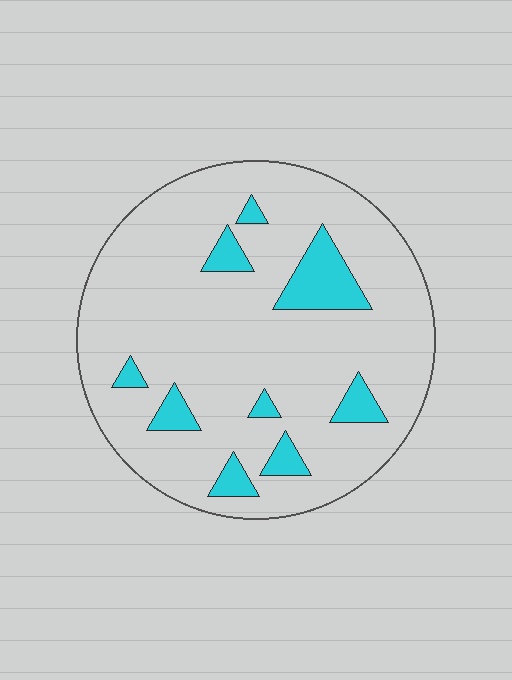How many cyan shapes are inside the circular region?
9.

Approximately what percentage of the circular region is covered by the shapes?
Approximately 15%.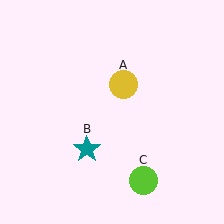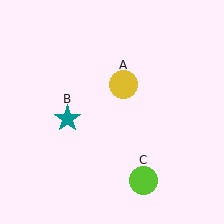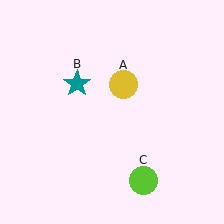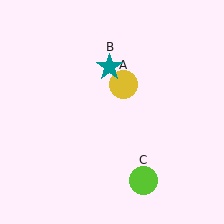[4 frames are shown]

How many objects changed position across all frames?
1 object changed position: teal star (object B).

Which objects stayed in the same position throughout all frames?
Yellow circle (object A) and lime circle (object C) remained stationary.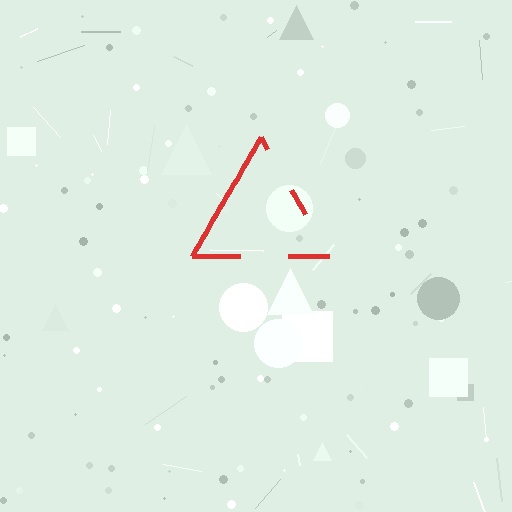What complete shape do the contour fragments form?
The contour fragments form a triangle.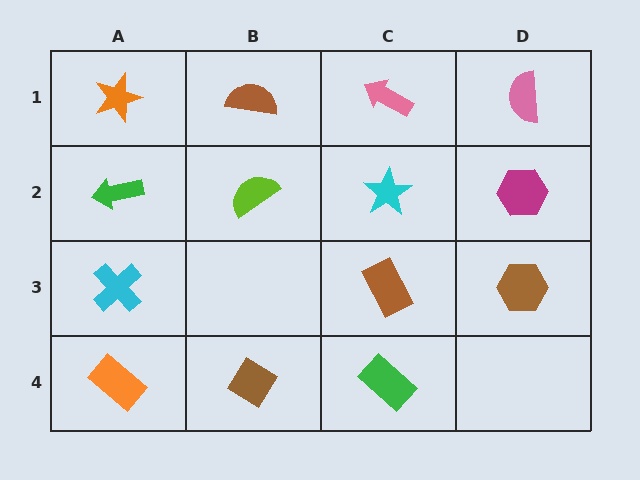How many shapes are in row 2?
4 shapes.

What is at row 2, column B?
A lime semicircle.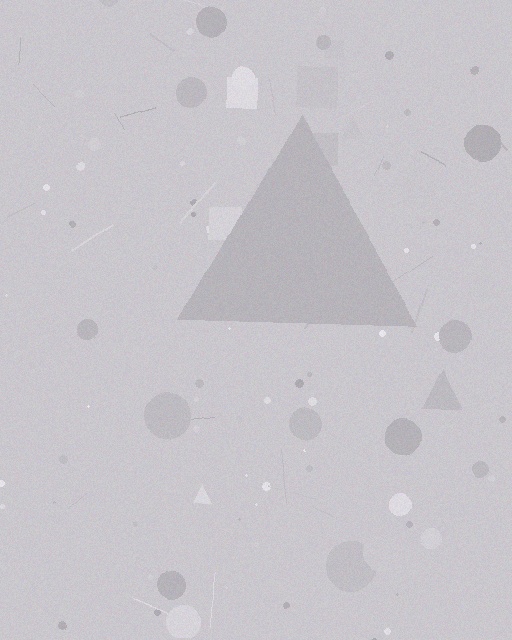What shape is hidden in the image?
A triangle is hidden in the image.